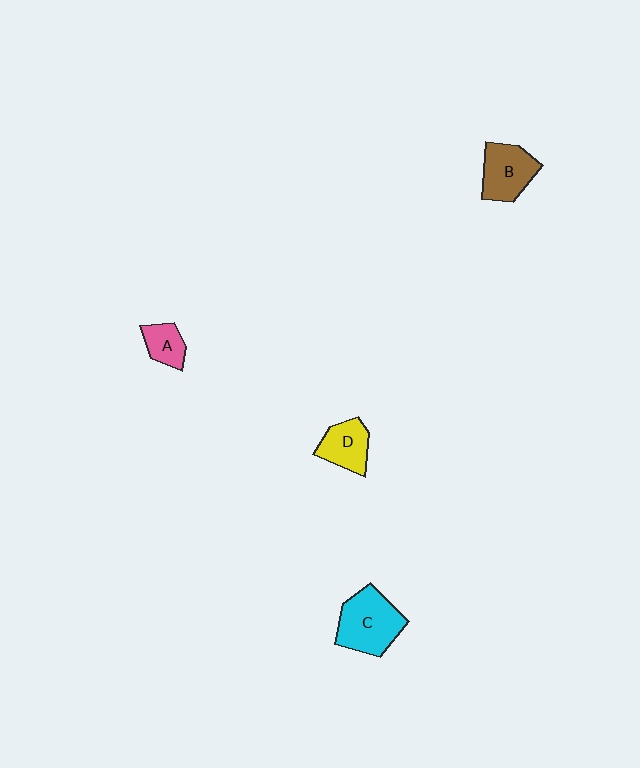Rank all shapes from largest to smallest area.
From largest to smallest: C (cyan), B (brown), D (yellow), A (pink).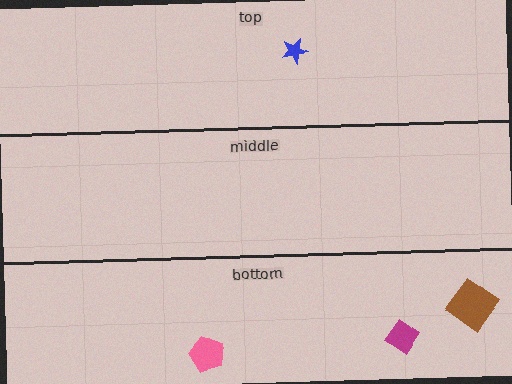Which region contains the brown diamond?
The bottom region.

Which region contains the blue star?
The top region.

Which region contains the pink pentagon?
The bottom region.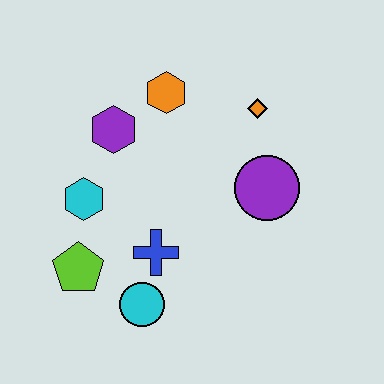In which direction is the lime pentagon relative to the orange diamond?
The lime pentagon is to the left of the orange diamond.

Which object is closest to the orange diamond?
The purple circle is closest to the orange diamond.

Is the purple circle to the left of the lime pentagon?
No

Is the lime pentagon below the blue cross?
Yes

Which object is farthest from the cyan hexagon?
The orange diamond is farthest from the cyan hexagon.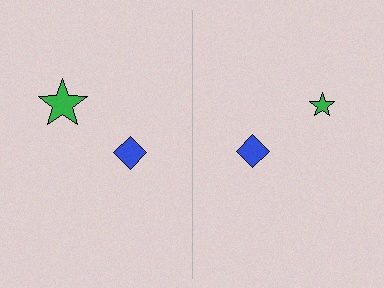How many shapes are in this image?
There are 4 shapes in this image.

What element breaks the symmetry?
The green star on the right side has a different size than its mirror counterpart.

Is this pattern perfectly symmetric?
No, the pattern is not perfectly symmetric. The green star on the right side has a different size than its mirror counterpart.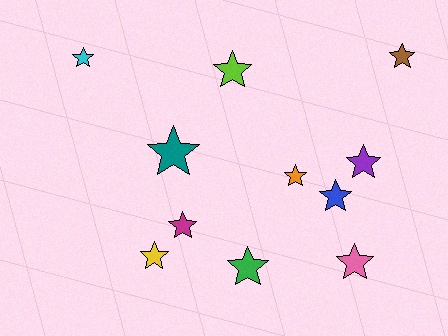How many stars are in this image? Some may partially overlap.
There are 11 stars.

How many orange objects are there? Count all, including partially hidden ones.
There is 1 orange object.